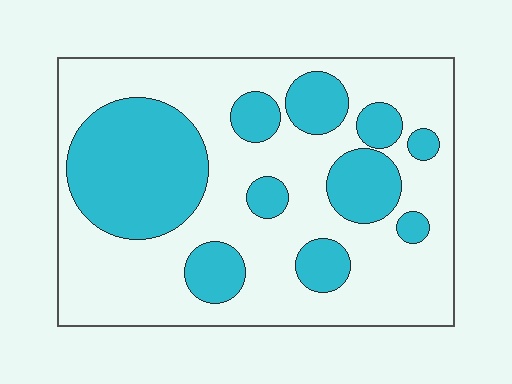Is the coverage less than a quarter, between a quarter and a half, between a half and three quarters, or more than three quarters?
Between a quarter and a half.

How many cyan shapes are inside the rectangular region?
10.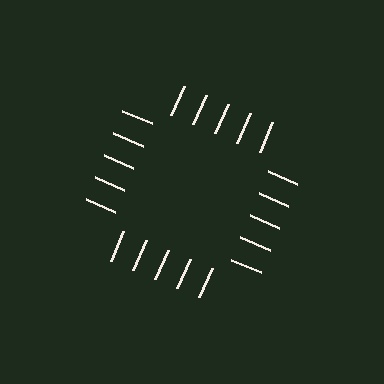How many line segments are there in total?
20 — 5 along each of the 4 edges.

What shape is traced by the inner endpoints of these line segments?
An illusory square — the line segments terminate on its edges but no continuous stroke is drawn.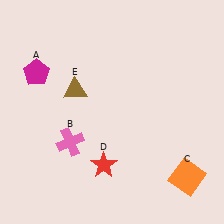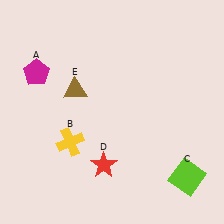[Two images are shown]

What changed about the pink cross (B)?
In Image 1, B is pink. In Image 2, it changed to yellow.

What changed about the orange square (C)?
In Image 1, C is orange. In Image 2, it changed to lime.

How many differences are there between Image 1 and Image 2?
There are 2 differences between the two images.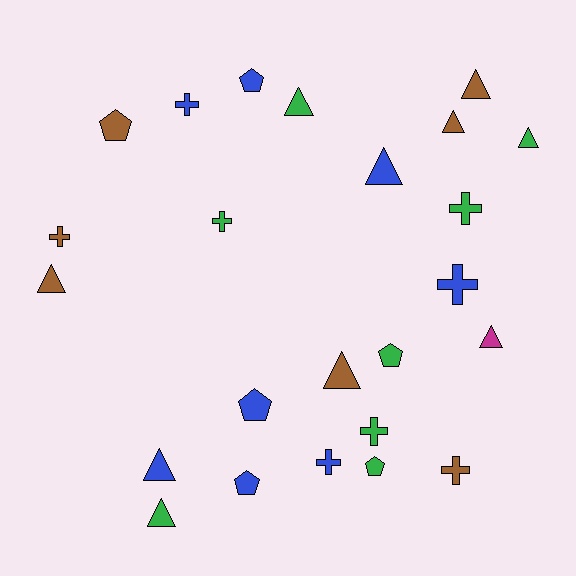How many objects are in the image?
There are 24 objects.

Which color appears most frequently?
Green, with 8 objects.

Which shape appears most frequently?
Triangle, with 10 objects.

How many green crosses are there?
There are 3 green crosses.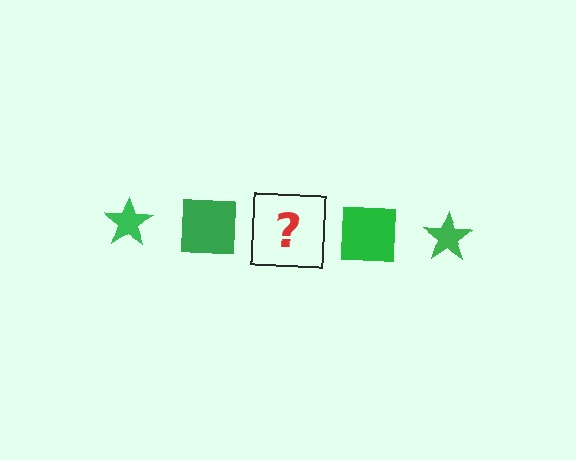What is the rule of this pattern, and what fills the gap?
The rule is that the pattern cycles through star, square shapes in green. The gap should be filled with a green star.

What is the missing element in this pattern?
The missing element is a green star.